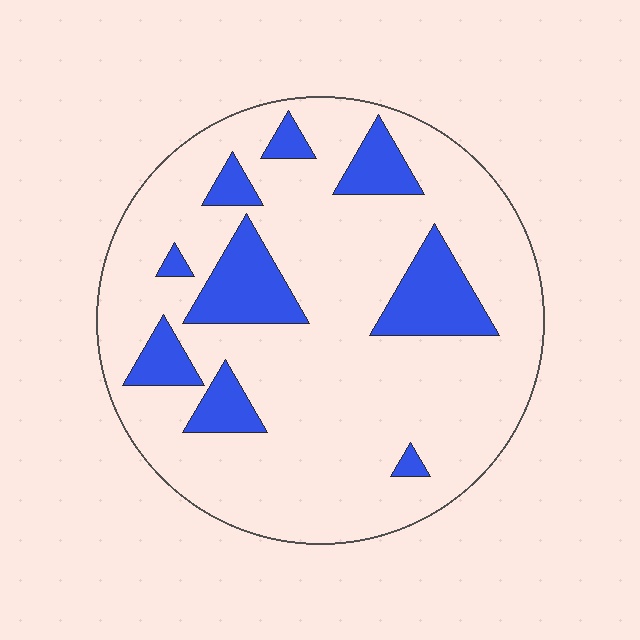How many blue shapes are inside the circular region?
9.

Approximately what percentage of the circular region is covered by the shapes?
Approximately 20%.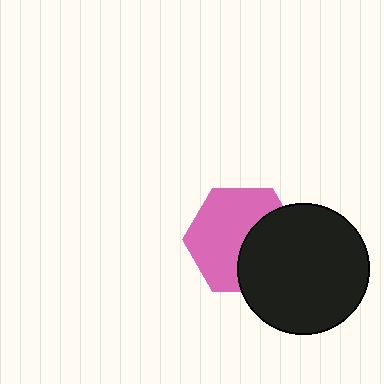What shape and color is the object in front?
The object in front is a black circle.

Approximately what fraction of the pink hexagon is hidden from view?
Roughly 39% of the pink hexagon is hidden behind the black circle.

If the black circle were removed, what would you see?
You would see the complete pink hexagon.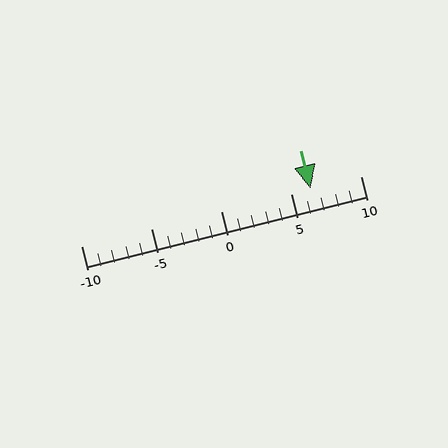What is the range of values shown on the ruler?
The ruler shows values from -10 to 10.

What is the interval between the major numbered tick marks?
The major tick marks are spaced 5 units apart.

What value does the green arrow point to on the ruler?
The green arrow points to approximately 6.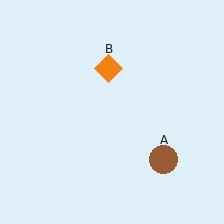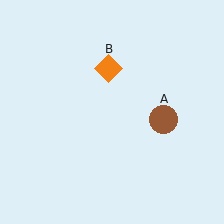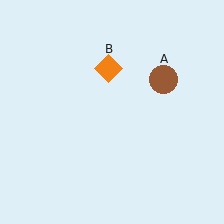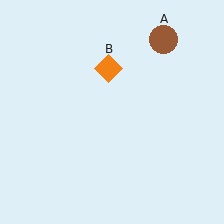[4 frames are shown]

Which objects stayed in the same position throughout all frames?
Orange diamond (object B) remained stationary.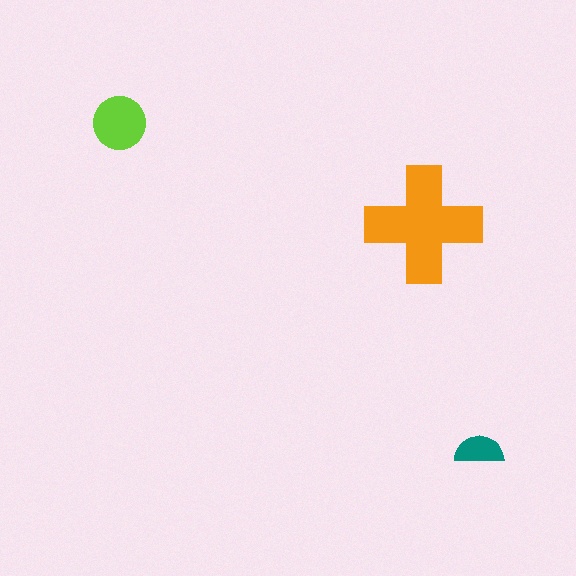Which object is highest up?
The lime circle is topmost.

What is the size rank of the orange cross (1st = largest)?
1st.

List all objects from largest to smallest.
The orange cross, the lime circle, the teal semicircle.